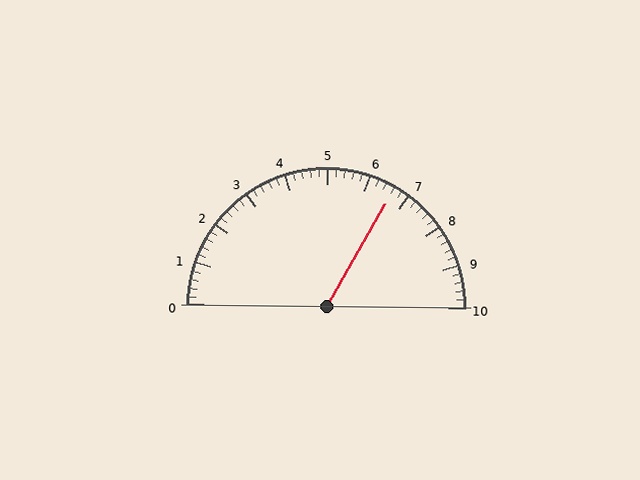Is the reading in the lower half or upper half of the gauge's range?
The reading is in the upper half of the range (0 to 10).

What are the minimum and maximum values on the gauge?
The gauge ranges from 0 to 10.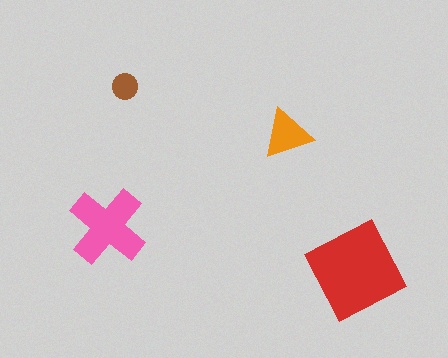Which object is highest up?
The brown circle is topmost.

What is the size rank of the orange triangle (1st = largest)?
3rd.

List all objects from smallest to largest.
The brown circle, the orange triangle, the pink cross, the red square.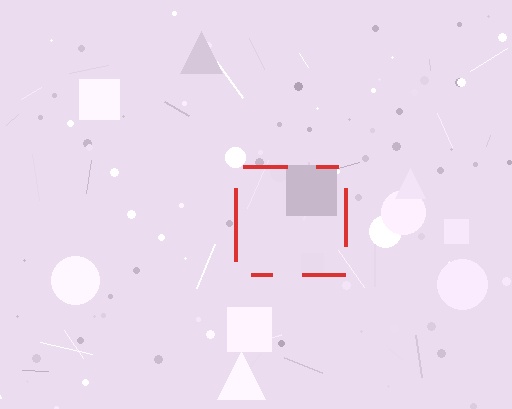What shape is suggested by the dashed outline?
The dashed outline suggests a square.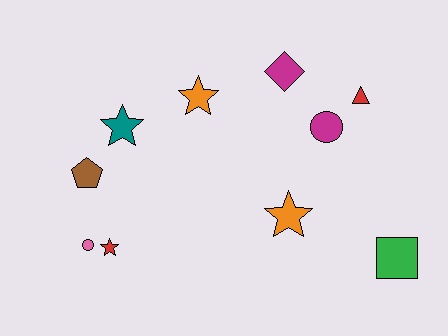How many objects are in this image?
There are 10 objects.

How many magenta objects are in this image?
There are 2 magenta objects.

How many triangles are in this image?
There is 1 triangle.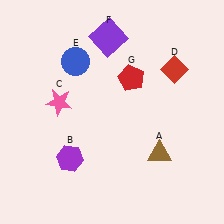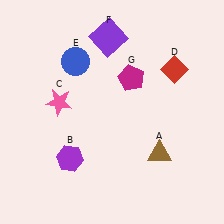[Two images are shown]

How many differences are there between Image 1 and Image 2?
There is 1 difference between the two images.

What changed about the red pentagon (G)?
In Image 1, G is red. In Image 2, it changed to magenta.